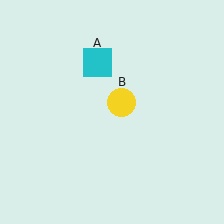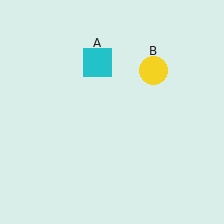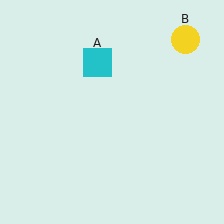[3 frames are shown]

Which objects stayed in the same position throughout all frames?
Cyan square (object A) remained stationary.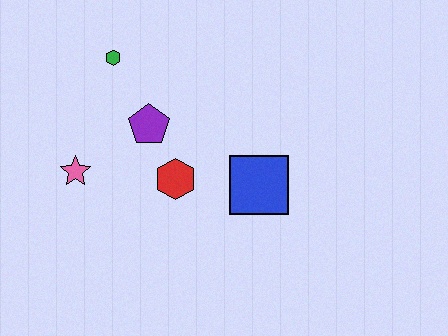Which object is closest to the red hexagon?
The purple pentagon is closest to the red hexagon.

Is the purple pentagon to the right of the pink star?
Yes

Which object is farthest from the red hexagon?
The green hexagon is farthest from the red hexagon.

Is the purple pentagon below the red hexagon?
No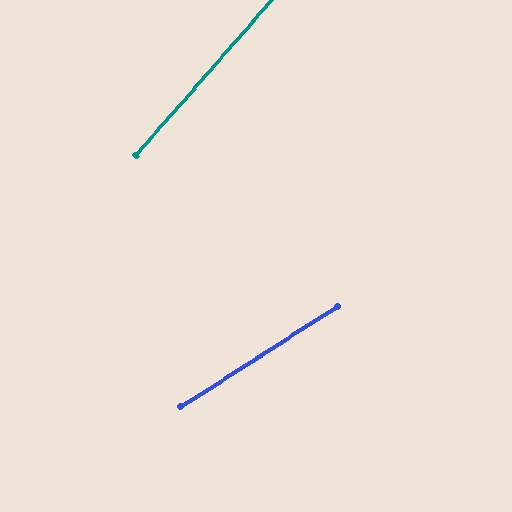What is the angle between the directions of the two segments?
Approximately 16 degrees.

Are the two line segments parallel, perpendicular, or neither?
Neither parallel nor perpendicular — they differ by about 16°.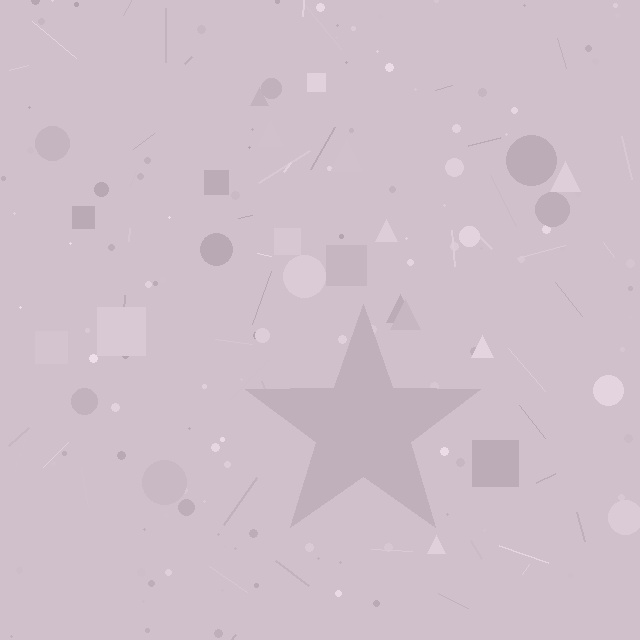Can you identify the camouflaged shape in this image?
The camouflaged shape is a star.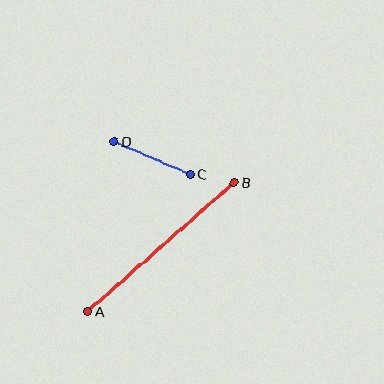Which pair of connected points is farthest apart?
Points A and B are farthest apart.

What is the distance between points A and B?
The distance is approximately 195 pixels.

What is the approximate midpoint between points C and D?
The midpoint is at approximately (152, 158) pixels.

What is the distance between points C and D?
The distance is approximately 82 pixels.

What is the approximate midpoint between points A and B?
The midpoint is at approximately (161, 247) pixels.